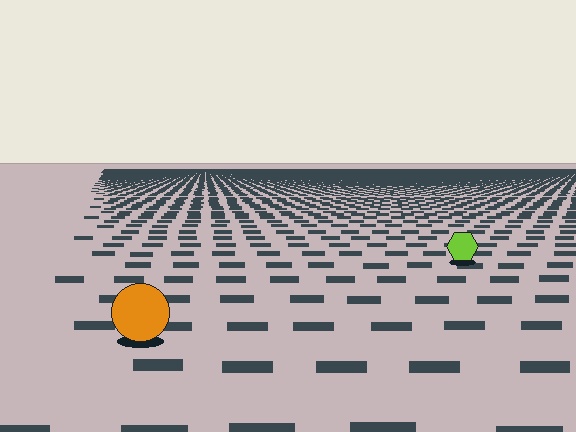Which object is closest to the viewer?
The orange circle is closest. The texture marks near it are larger and more spread out.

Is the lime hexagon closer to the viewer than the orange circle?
No. The orange circle is closer — you can tell from the texture gradient: the ground texture is coarser near it.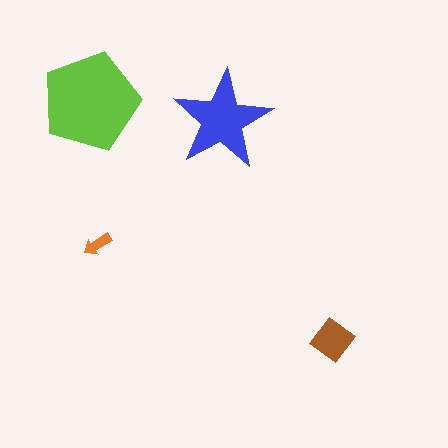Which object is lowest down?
The brown diamond is bottommost.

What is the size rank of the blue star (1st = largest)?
2nd.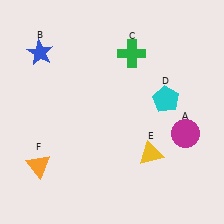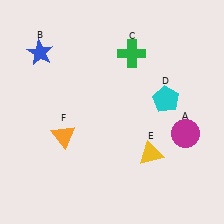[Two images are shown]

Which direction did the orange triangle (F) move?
The orange triangle (F) moved up.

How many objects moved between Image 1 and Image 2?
1 object moved between the two images.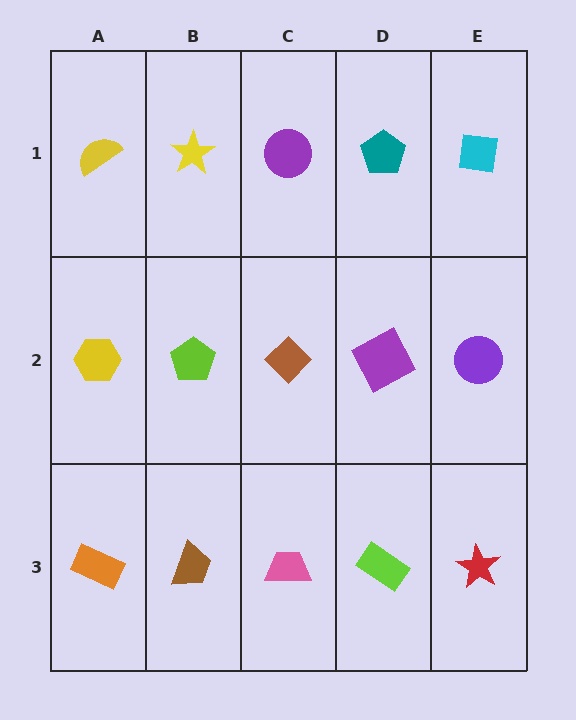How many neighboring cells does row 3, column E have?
2.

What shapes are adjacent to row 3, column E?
A purple circle (row 2, column E), a lime rectangle (row 3, column D).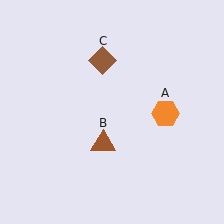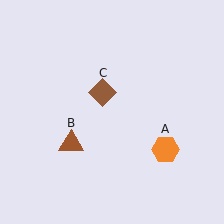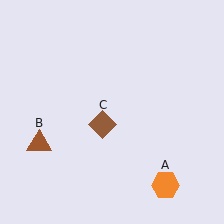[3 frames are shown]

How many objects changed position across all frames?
3 objects changed position: orange hexagon (object A), brown triangle (object B), brown diamond (object C).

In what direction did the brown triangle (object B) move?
The brown triangle (object B) moved left.